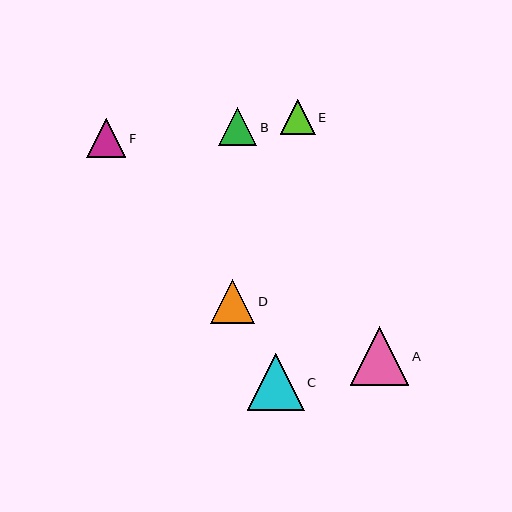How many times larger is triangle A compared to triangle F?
Triangle A is approximately 1.5 times the size of triangle F.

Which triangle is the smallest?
Triangle E is the smallest with a size of approximately 35 pixels.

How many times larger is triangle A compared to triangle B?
Triangle A is approximately 1.5 times the size of triangle B.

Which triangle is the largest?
Triangle A is the largest with a size of approximately 59 pixels.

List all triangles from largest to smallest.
From largest to smallest: A, C, D, F, B, E.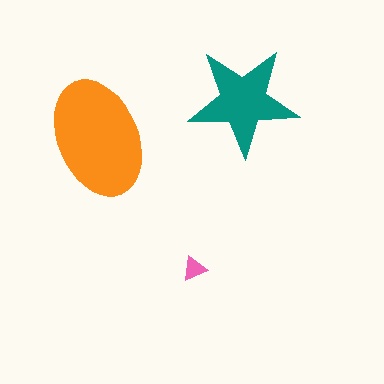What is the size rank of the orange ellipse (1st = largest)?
1st.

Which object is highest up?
The teal star is topmost.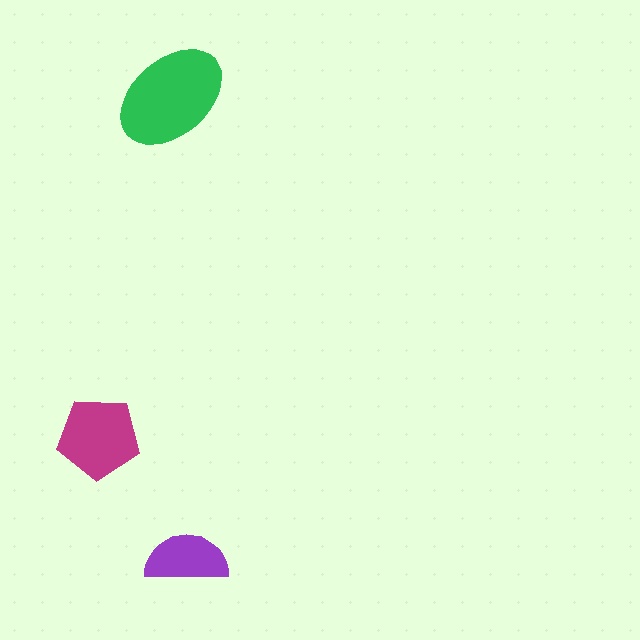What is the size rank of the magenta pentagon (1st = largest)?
2nd.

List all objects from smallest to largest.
The purple semicircle, the magenta pentagon, the green ellipse.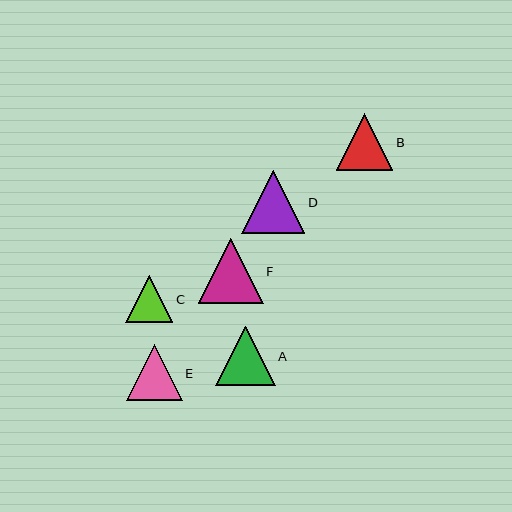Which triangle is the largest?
Triangle F is the largest with a size of approximately 65 pixels.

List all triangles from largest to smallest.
From largest to smallest: F, D, A, B, E, C.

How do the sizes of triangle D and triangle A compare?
Triangle D and triangle A are approximately the same size.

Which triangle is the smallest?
Triangle C is the smallest with a size of approximately 47 pixels.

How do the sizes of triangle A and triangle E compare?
Triangle A and triangle E are approximately the same size.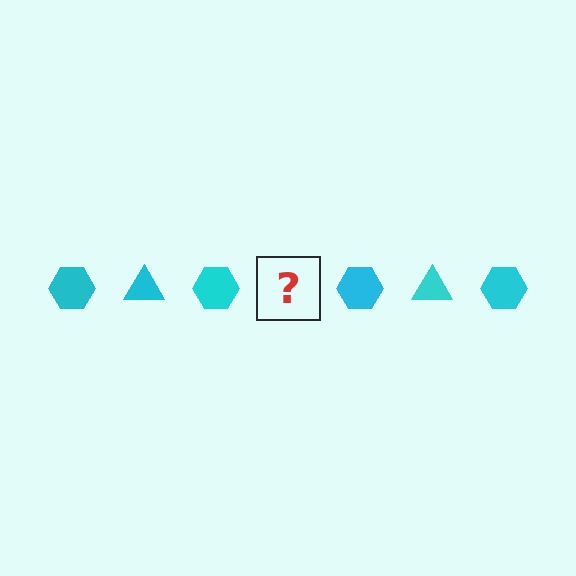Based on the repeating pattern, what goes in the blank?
The blank should be a cyan triangle.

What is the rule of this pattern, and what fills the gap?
The rule is that the pattern cycles through hexagon, triangle shapes in cyan. The gap should be filled with a cyan triangle.